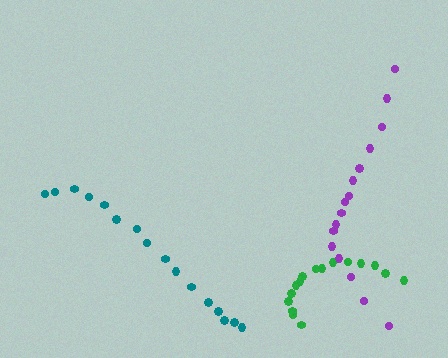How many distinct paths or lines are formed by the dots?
There are 3 distinct paths.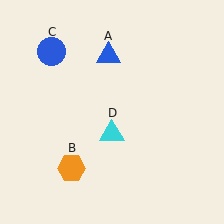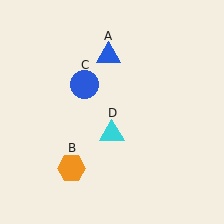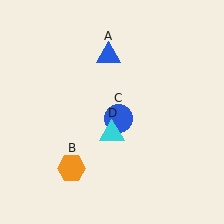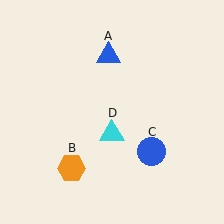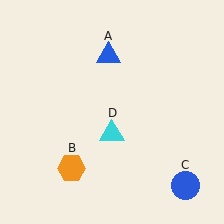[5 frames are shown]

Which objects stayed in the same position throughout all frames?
Blue triangle (object A) and orange hexagon (object B) and cyan triangle (object D) remained stationary.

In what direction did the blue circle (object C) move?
The blue circle (object C) moved down and to the right.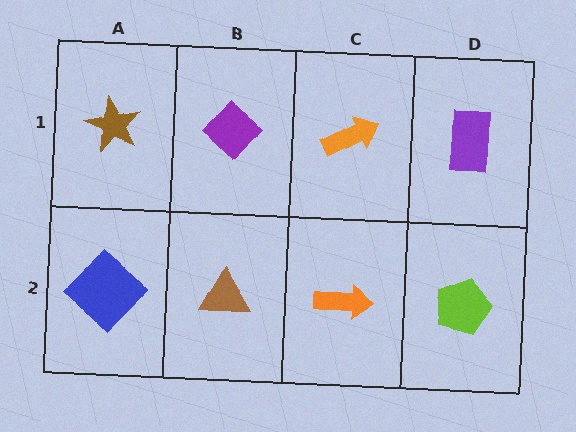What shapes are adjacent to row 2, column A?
A brown star (row 1, column A), a brown triangle (row 2, column B).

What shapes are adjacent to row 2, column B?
A purple diamond (row 1, column B), a blue diamond (row 2, column A), an orange arrow (row 2, column C).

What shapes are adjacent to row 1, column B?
A brown triangle (row 2, column B), a brown star (row 1, column A), an orange arrow (row 1, column C).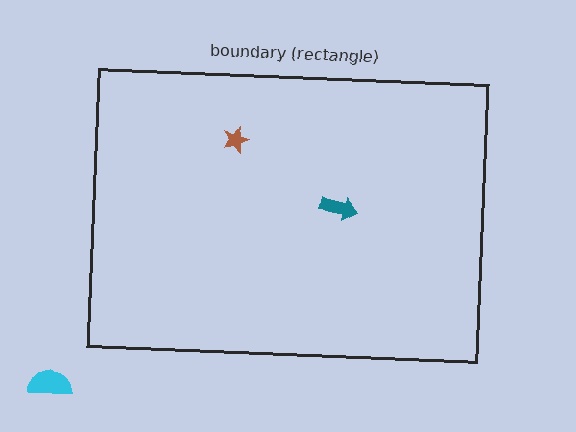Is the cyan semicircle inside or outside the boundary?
Outside.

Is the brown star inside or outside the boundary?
Inside.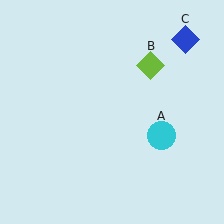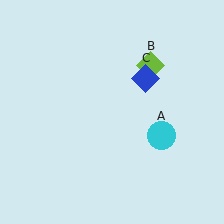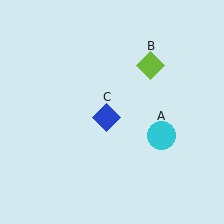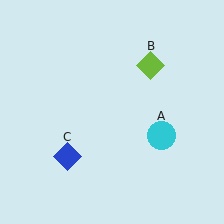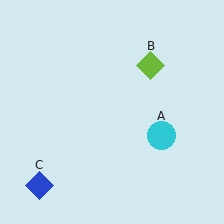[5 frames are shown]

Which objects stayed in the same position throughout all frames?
Cyan circle (object A) and lime diamond (object B) remained stationary.